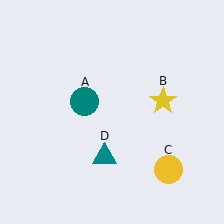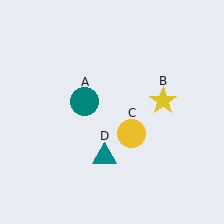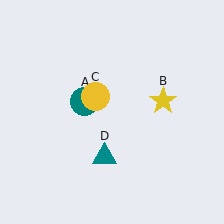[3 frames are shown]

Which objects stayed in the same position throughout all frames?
Teal circle (object A) and yellow star (object B) and teal triangle (object D) remained stationary.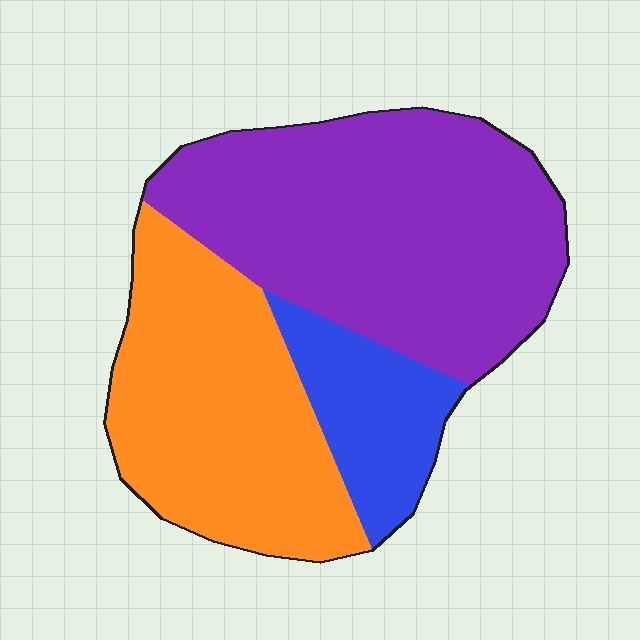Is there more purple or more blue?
Purple.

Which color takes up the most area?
Purple, at roughly 50%.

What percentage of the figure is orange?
Orange covers about 35% of the figure.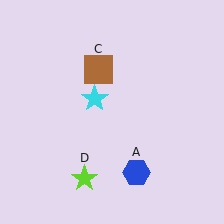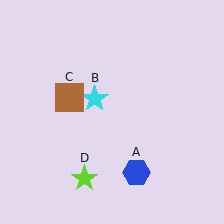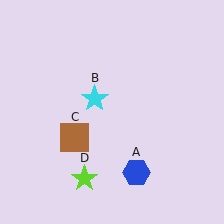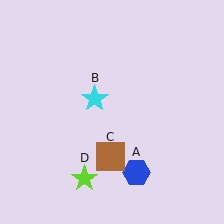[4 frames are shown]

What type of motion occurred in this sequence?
The brown square (object C) rotated counterclockwise around the center of the scene.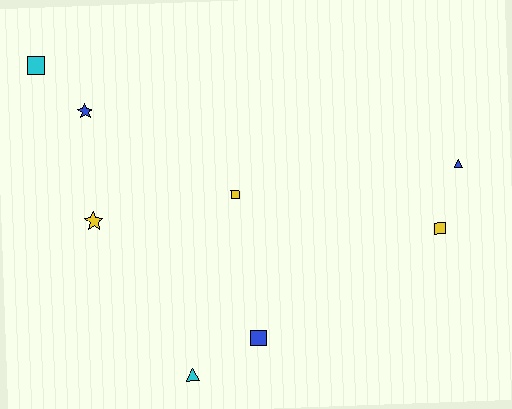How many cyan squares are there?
There is 1 cyan square.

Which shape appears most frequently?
Square, with 4 objects.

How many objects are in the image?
There are 8 objects.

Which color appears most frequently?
Blue, with 3 objects.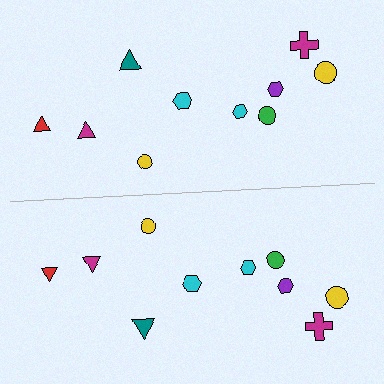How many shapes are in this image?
There are 20 shapes in this image.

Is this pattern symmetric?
Yes, this pattern has bilateral (reflection) symmetry.